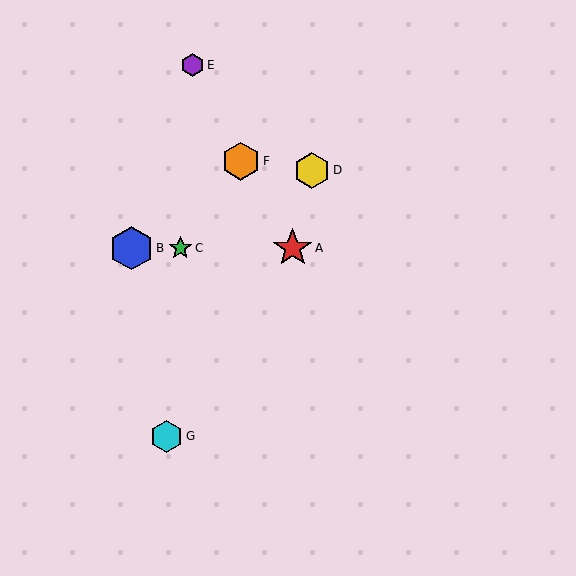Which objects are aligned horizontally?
Objects A, B, C are aligned horizontally.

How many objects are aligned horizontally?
3 objects (A, B, C) are aligned horizontally.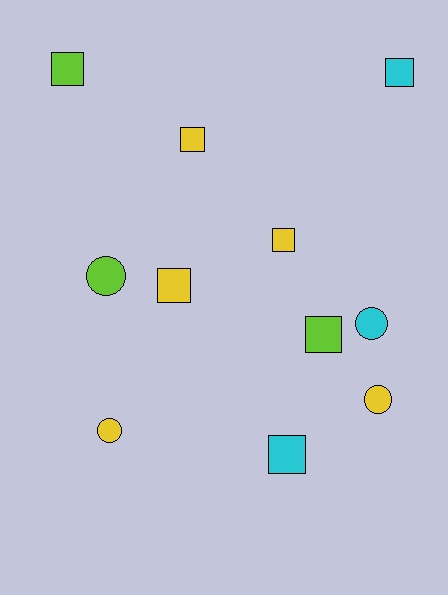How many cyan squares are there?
There are 2 cyan squares.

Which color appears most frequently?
Yellow, with 5 objects.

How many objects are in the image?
There are 11 objects.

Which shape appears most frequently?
Square, with 7 objects.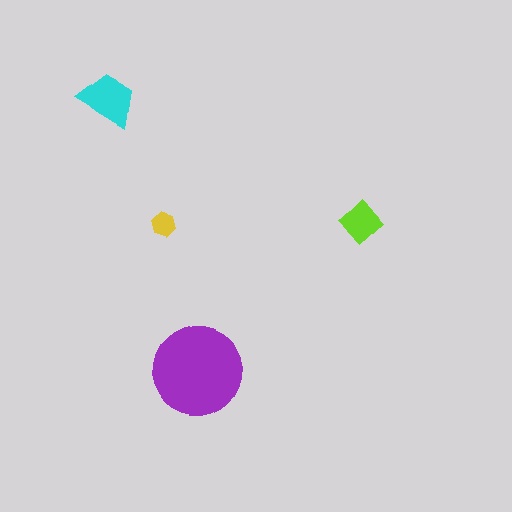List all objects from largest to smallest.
The purple circle, the cyan trapezoid, the lime diamond, the yellow hexagon.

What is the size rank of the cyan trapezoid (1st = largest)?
2nd.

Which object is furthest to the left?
The cyan trapezoid is leftmost.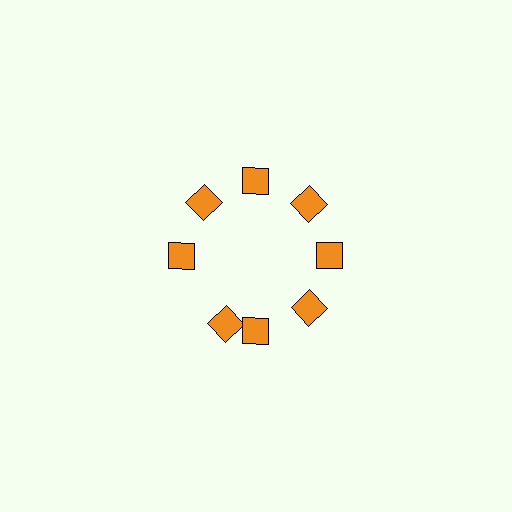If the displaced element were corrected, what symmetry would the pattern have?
It would have 8-fold rotational symmetry — the pattern would map onto itself every 45 degrees.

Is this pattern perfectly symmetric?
No. The 8 orange diamonds are arranged in a ring, but one element near the 8 o'clock position is rotated out of alignment along the ring, breaking the 8-fold rotational symmetry.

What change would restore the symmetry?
The symmetry would be restored by rotating it back into even spacing with its neighbors so that all 8 diamonds sit at equal angles and equal distance from the center.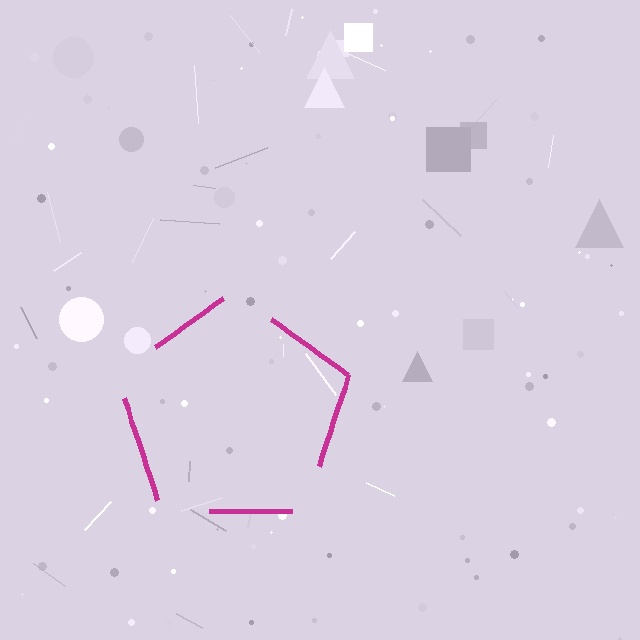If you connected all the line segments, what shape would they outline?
They would outline a pentagon.